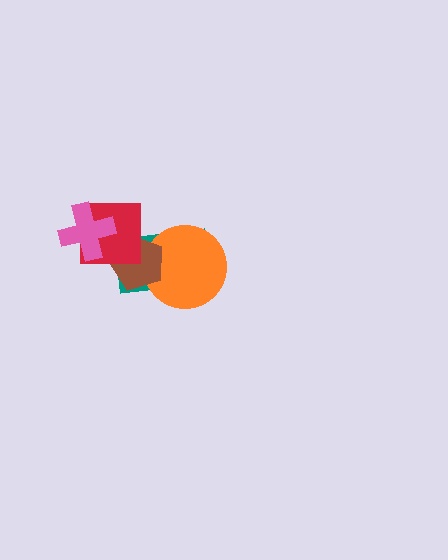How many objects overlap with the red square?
3 objects overlap with the red square.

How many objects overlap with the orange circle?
2 objects overlap with the orange circle.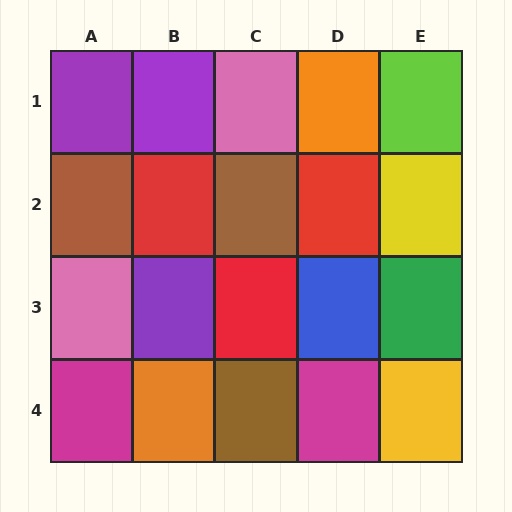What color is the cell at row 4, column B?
Orange.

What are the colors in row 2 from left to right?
Brown, red, brown, red, yellow.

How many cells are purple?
3 cells are purple.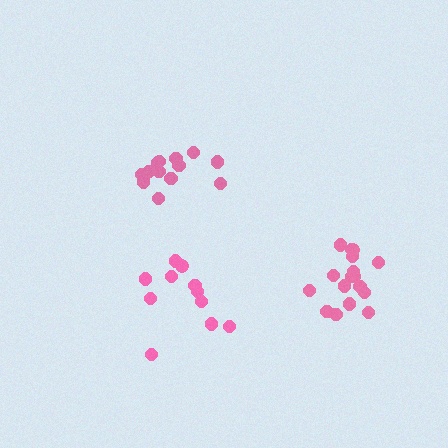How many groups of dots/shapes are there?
There are 3 groups.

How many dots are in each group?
Group 1: 17 dots, Group 2: 14 dots, Group 3: 11 dots (42 total).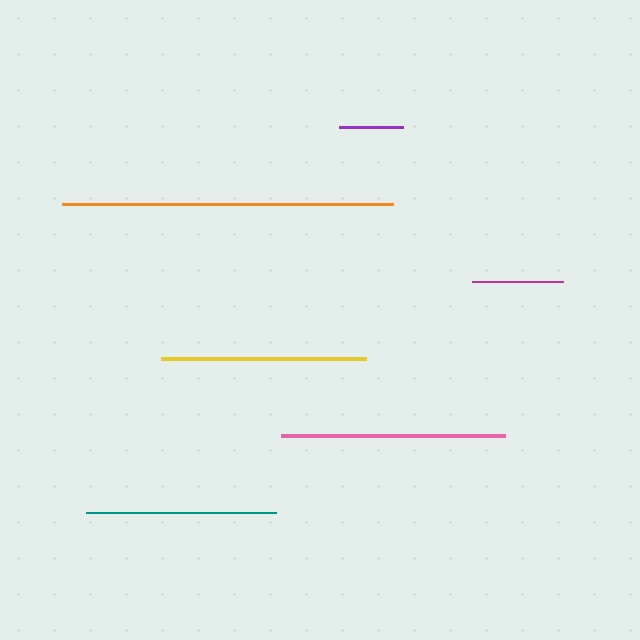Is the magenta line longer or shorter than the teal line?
The teal line is longer than the magenta line.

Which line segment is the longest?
The orange line is the longest at approximately 330 pixels.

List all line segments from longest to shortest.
From longest to shortest: orange, pink, yellow, teal, magenta, purple.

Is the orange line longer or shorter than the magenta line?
The orange line is longer than the magenta line.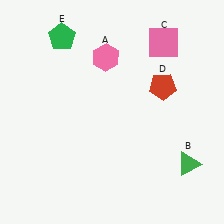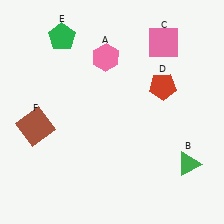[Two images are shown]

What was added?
A brown square (F) was added in Image 2.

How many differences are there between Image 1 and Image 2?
There is 1 difference between the two images.